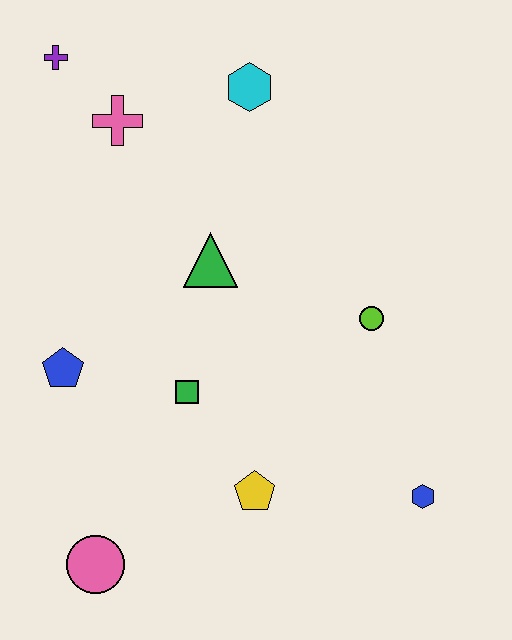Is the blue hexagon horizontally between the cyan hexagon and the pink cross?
No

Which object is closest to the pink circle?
The yellow pentagon is closest to the pink circle.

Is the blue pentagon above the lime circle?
No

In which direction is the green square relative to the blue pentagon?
The green square is to the right of the blue pentagon.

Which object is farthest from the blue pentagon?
The blue hexagon is farthest from the blue pentagon.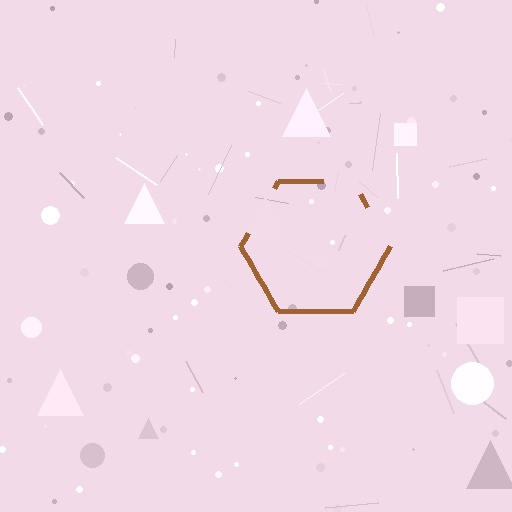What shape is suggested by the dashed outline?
The dashed outline suggests a hexagon.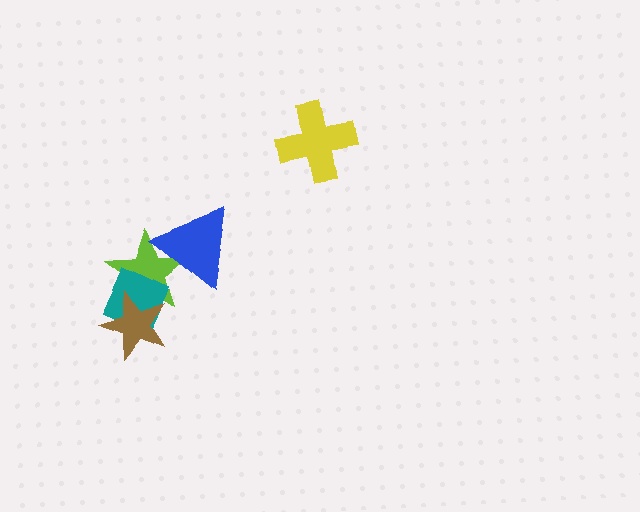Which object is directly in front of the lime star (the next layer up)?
The teal square is directly in front of the lime star.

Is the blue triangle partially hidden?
No, no other shape covers it.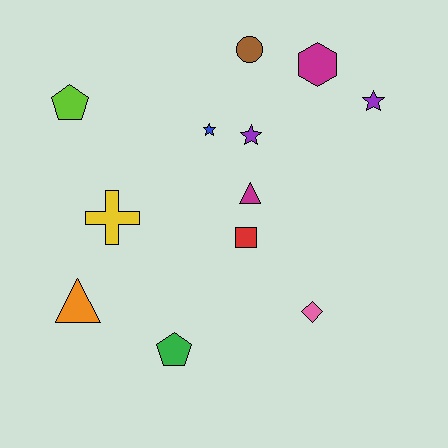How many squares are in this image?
There is 1 square.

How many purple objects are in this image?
There are 2 purple objects.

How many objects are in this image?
There are 12 objects.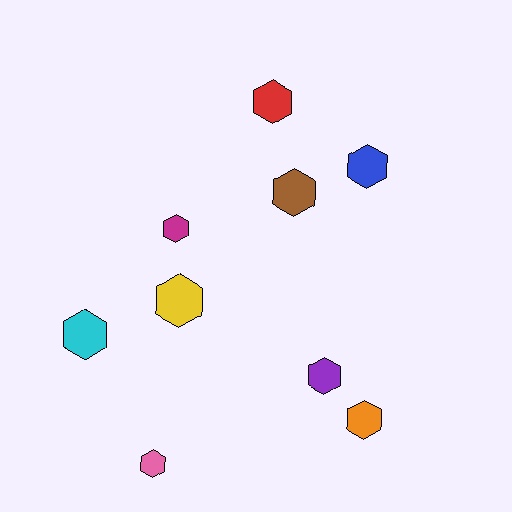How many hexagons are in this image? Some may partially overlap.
There are 9 hexagons.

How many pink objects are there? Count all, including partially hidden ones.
There is 1 pink object.